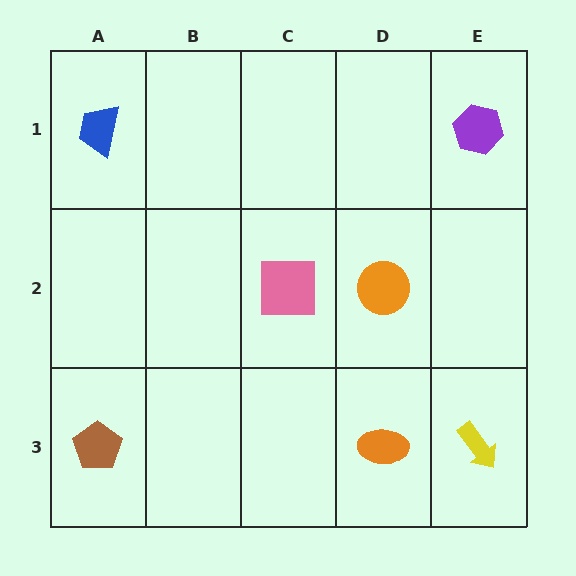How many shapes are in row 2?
2 shapes.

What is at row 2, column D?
An orange circle.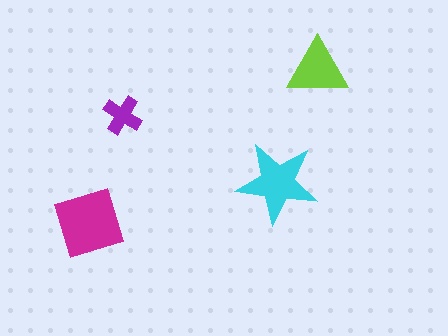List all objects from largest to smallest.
The magenta diamond, the cyan star, the lime triangle, the purple cross.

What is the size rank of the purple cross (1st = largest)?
4th.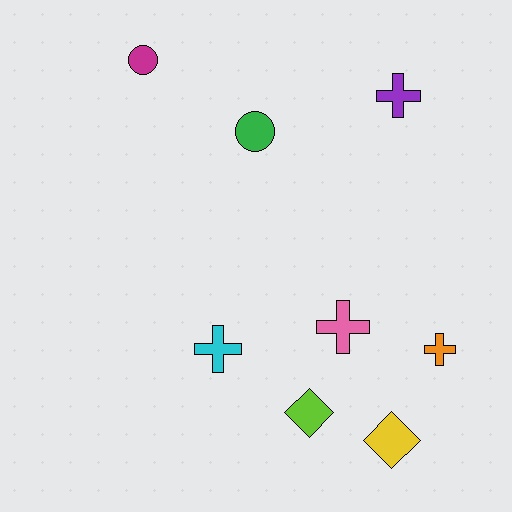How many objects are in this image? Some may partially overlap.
There are 8 objects.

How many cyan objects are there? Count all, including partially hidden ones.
There is 1 cyan object.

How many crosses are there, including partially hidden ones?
There are 4 crosses.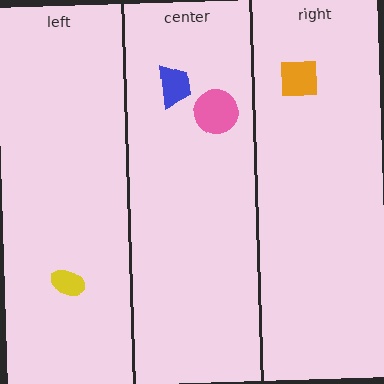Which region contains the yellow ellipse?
The left region.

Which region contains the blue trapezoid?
The center region.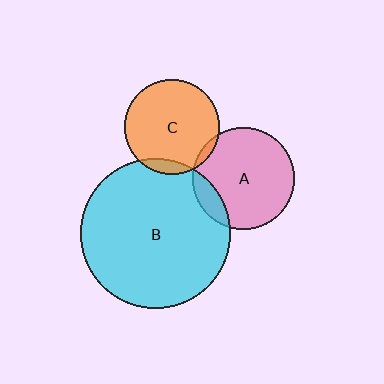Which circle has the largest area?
Circle B (cyan).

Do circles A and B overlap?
Yes.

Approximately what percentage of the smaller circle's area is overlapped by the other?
Approximately 15%.